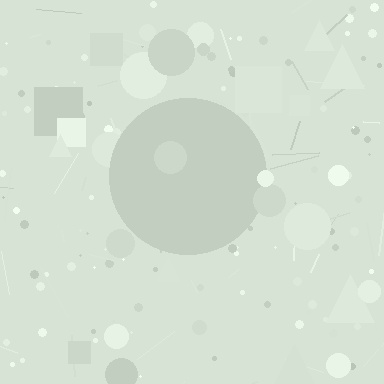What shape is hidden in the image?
A circle is hidden in the image.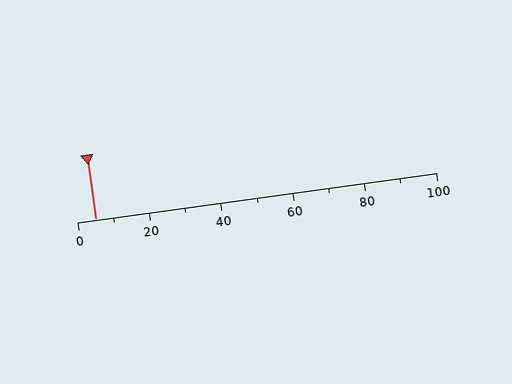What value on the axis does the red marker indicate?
The marker indicates approximately 5.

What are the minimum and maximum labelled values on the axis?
The axis runs from 0 to 100.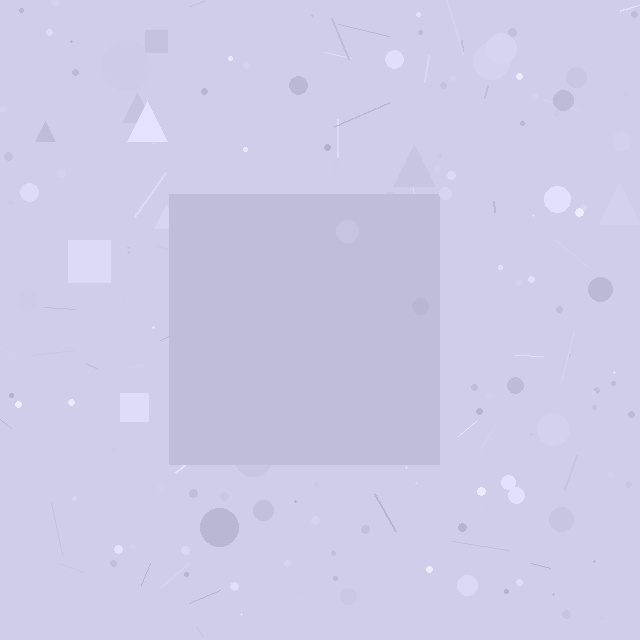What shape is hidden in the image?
A square is hidden in the image.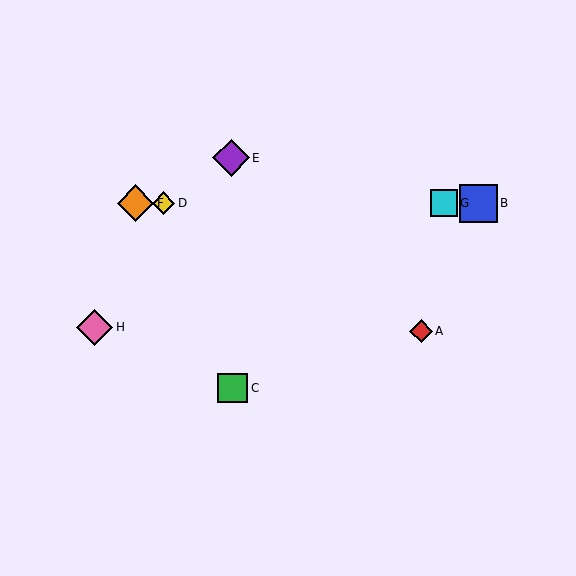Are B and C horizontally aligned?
No, B is at y≈203 and C is at y≈388.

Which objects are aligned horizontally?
Objects B, D, F, G are aligned horizontally.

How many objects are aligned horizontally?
4 objects (B, D, F, G) are aligned horizontally.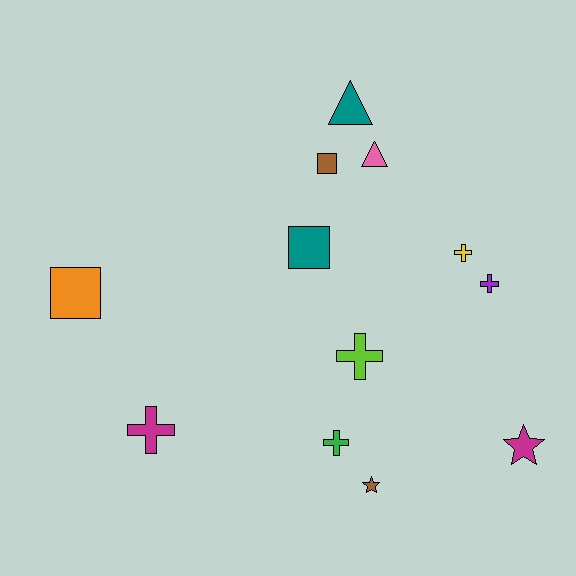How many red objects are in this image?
There are no red objects.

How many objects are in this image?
There are 12 objects.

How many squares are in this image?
There are 3 squares.